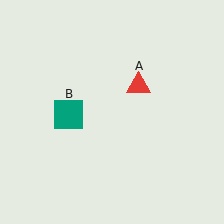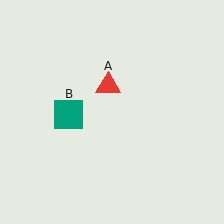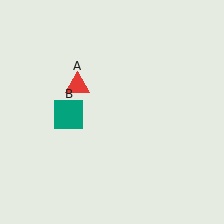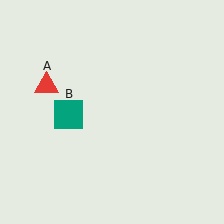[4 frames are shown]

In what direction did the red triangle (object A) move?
The red triangle (object A) moved left.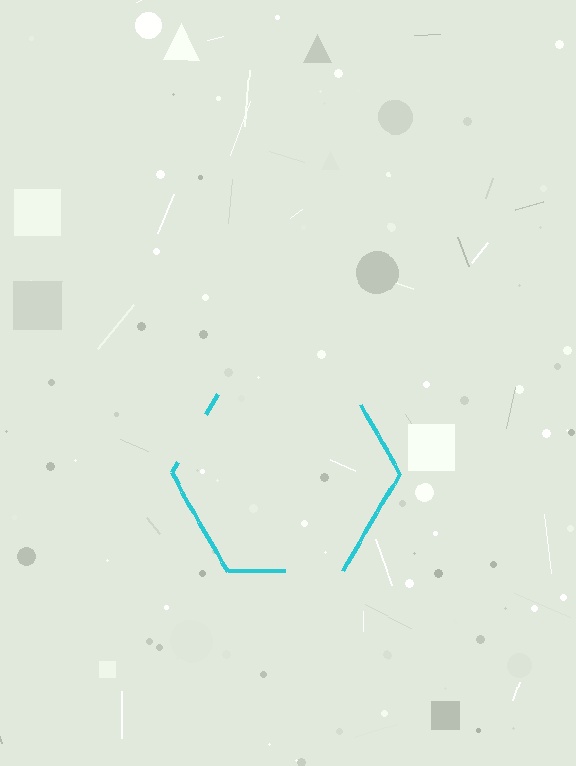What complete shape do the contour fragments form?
The contour fragments form a hexagon.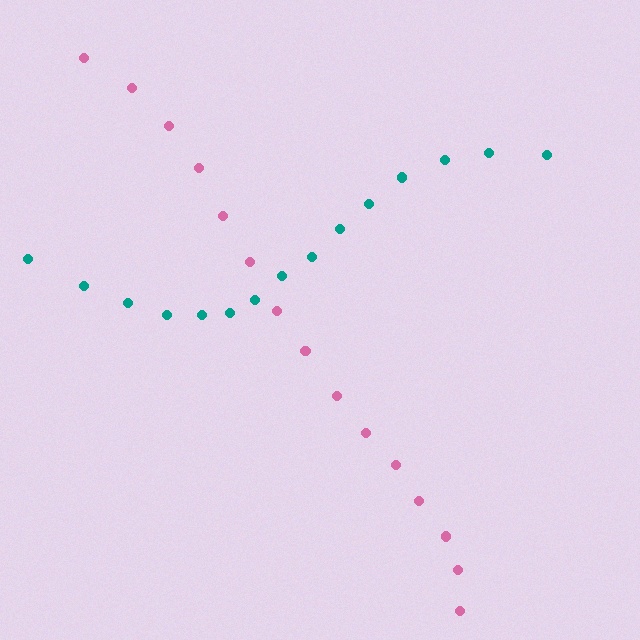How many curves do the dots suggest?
There are 2 distinct paths.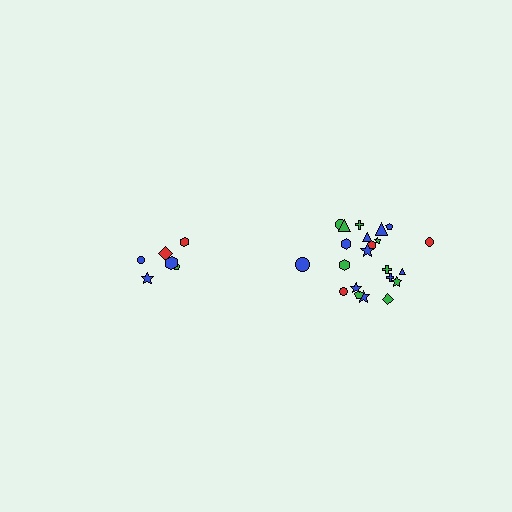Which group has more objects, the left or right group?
The right group.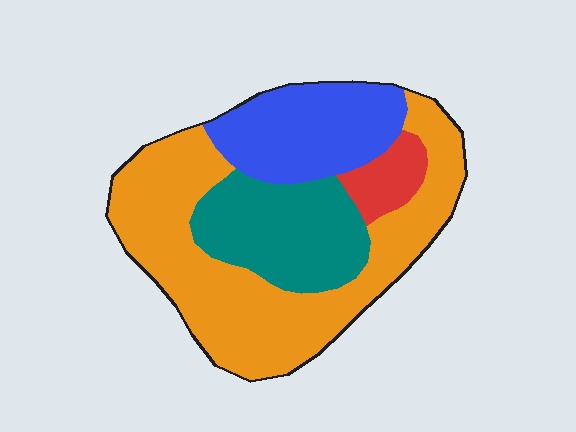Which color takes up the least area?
Red, at roughly 5%.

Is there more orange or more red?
Orange.